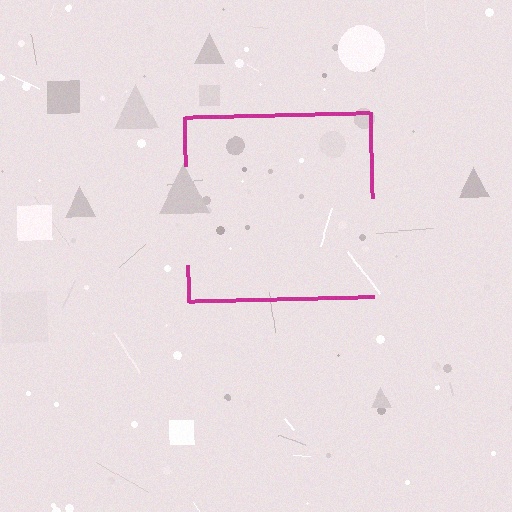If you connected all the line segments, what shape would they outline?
They would outline a square.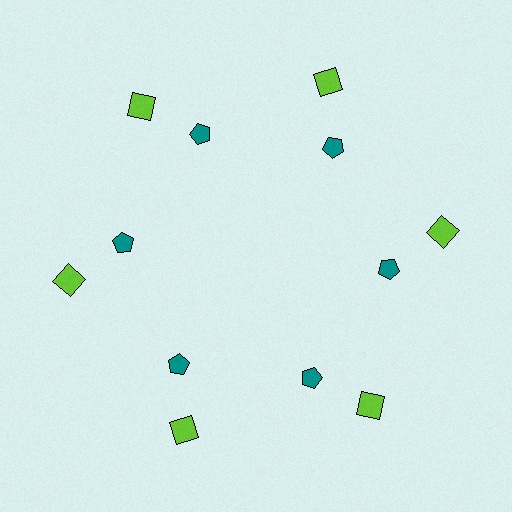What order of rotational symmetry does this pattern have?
This pattern has 6-fold rotational symmetry.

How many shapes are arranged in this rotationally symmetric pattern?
There are 12 shapes, arranged in 6 groups of 2.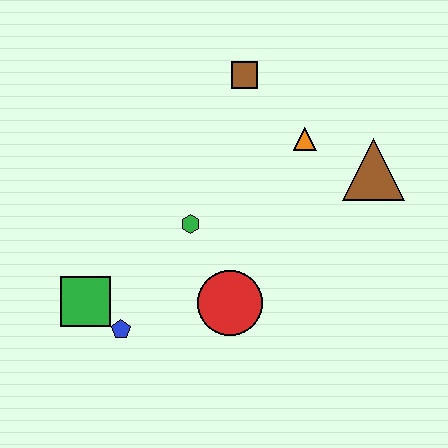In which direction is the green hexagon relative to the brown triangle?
The green hexagon is to the left of the brown triangle.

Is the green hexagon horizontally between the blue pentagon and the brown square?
Yes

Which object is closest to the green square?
The blue pentagon is closest to the green square.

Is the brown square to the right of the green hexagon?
Yes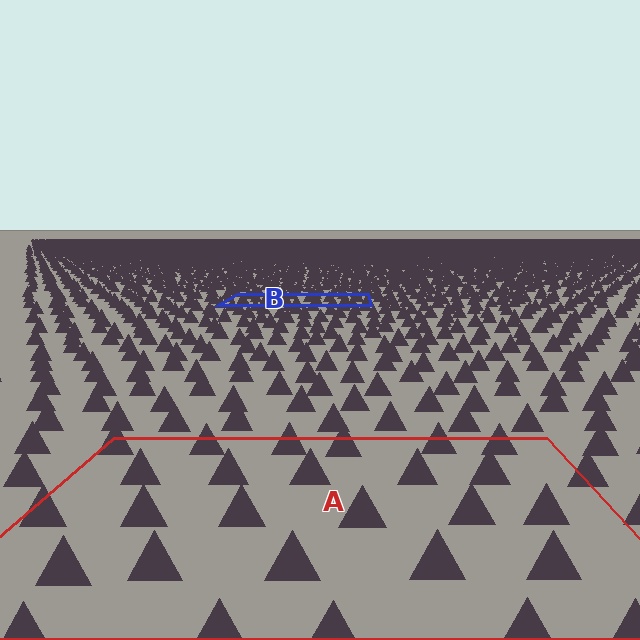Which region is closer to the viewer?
Region A is closer. The texture elements there are larger and more spread out.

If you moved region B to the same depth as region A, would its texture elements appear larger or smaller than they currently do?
They would appear larger. At a closer depth, the same texture elements are projected at a bigger on-screen size.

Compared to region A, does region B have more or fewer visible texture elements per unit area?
Region B has more texture elements per unit area — they are packed more densely because it is farther away.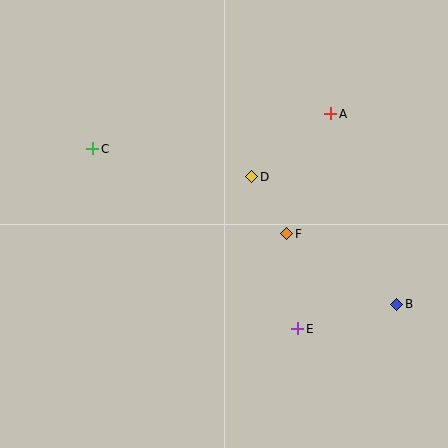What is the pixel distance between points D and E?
The distance between D and E is 159 pixels.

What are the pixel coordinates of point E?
Point E is at (298, 329).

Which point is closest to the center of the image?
Point D at (252, 177) is closest to the center.